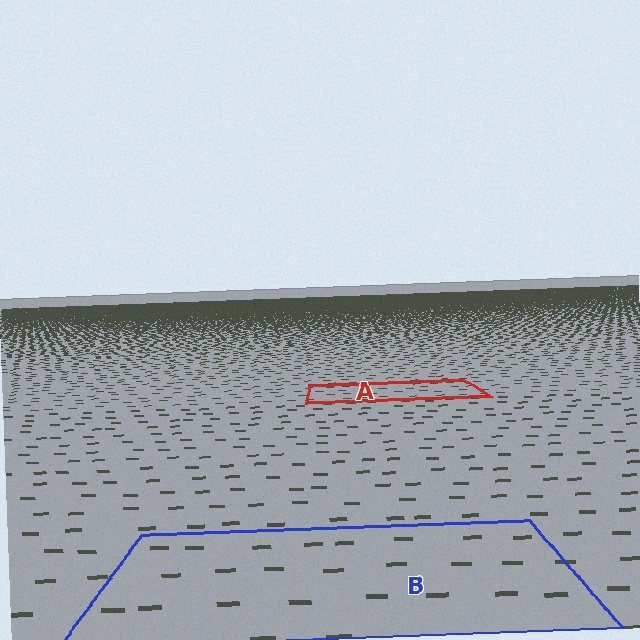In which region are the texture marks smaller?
The texture marks are smaller in region A, because it is farther away.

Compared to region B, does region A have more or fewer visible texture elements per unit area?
Region A has more texture elements per unit area — they are packed more densely because it is farther away.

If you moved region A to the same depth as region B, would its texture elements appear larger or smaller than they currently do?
They would appear larger. At a closer depth, the same texture elements are projected at a bigger on-screen size.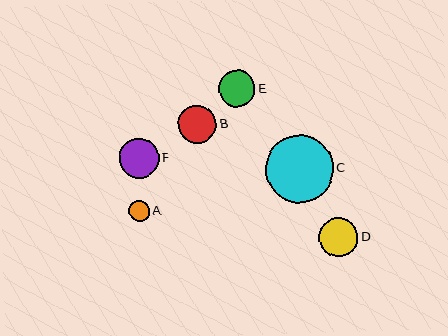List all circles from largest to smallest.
From largest to smallest: C, F, D, B, E, A.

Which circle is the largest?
Circle C is the largest with a size of approximately 68 pixels.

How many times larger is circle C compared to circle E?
Circle C is approximately 1.9 times the size of circle E.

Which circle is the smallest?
Circle A is the smallest with a size of approximately 21 pixels.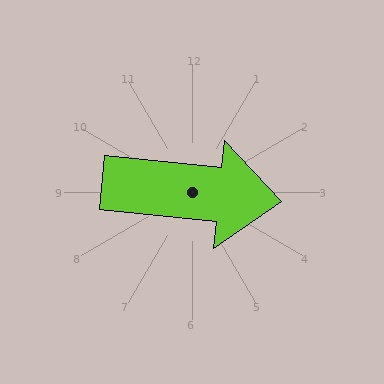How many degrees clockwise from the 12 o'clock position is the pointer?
Approximately 96 degrees.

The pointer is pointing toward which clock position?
Roughly 3 o'clock.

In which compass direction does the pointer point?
East.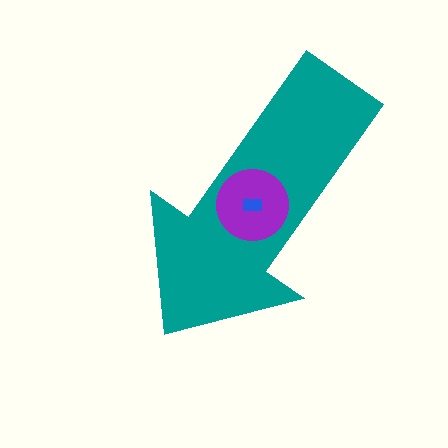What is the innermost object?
The blue rectangle.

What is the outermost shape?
The teal arrow.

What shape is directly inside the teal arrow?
The purple circle.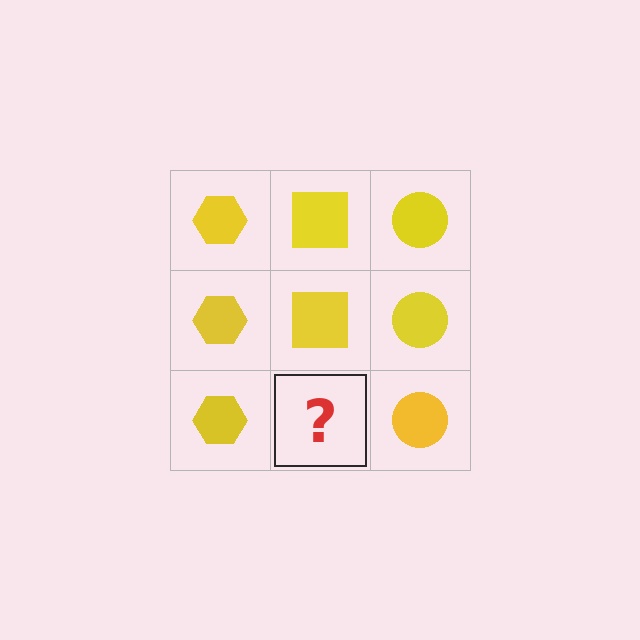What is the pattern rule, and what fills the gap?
The rule is that each column has a consistent shape. The gap should be filled with a yellow square.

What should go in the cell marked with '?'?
The missing cell should contain a yellow square.